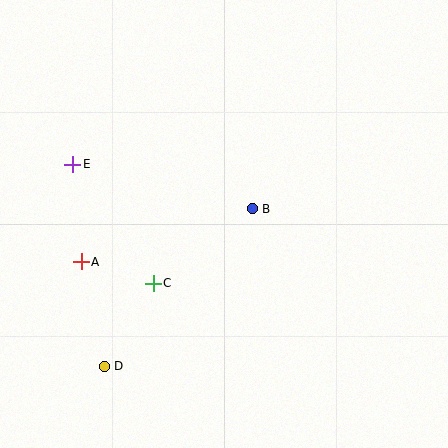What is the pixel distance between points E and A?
The distance between E and A is 98 pixels.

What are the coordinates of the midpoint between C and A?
The midpoint between C and A is at (117, 273).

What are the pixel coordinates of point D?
Point D is at (104, 366).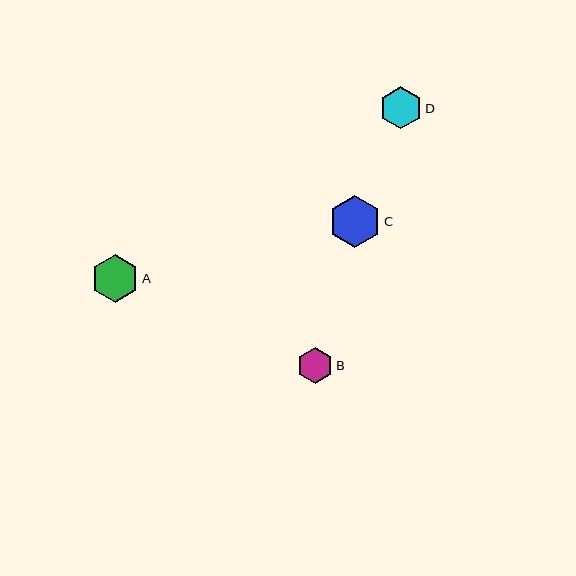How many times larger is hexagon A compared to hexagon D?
Hexagon A is approximately 1.1 times the size of hexagon D.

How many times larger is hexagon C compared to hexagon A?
Hexagon C is approximately 1.1 times the size of hexagon A.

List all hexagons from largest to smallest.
From largest to smallest: C, A, D, B.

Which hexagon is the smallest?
Hexagon B is the smallest with a size of approximately 36 pixels.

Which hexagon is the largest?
Hexagon C is the largest with a size of approximately 52 pixels.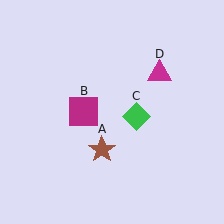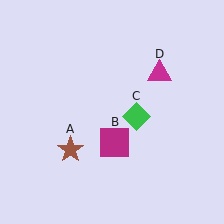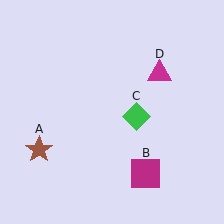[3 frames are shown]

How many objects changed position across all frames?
2 objects changed position: brown star (object A), magenta square (object B).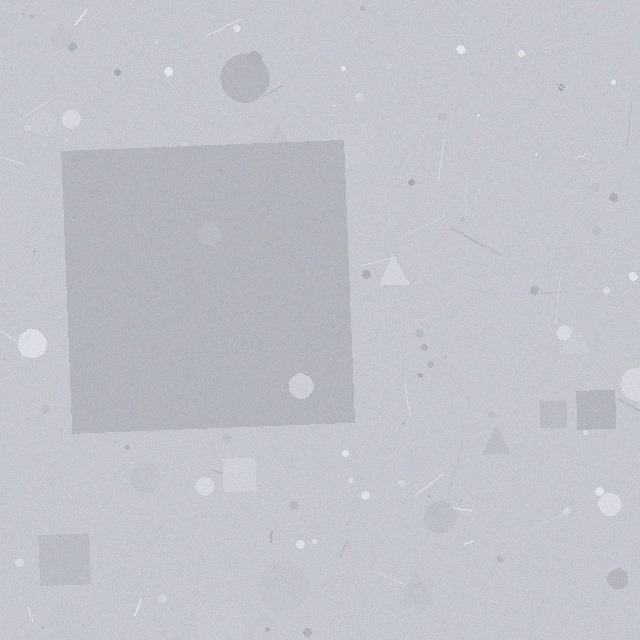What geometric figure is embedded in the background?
A square is embedded in the background.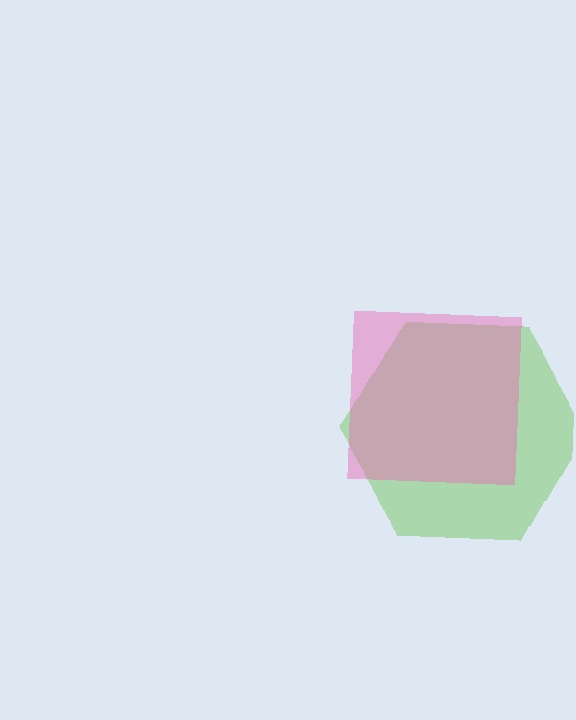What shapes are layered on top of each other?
The layered shapes are: a lime hexagon, a pink square.